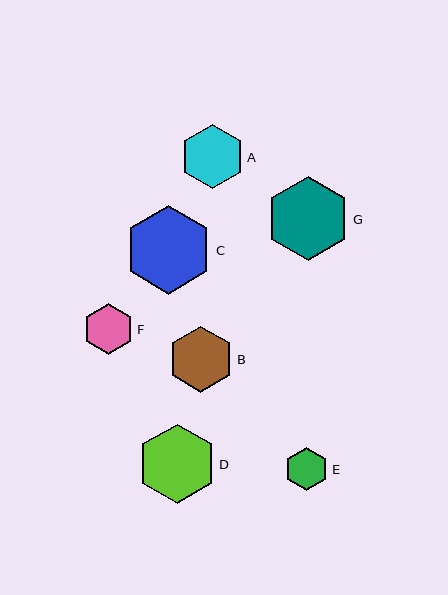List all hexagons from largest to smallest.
From largest to smallest: C, G, D, B, A, F, E.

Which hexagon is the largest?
Hexagon C is the largest with a size of approximately 89 pixels.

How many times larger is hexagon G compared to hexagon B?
Hexagon G is approximately 1.3 times the size of hexagon B.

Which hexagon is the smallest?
Hexagon E is the smallest with a size of approximately 44 pixels.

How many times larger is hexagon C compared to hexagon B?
Hexagon C is approximately 1.4 times the size of hexagon B.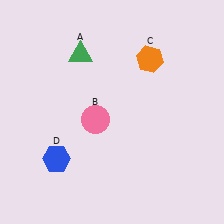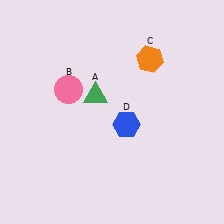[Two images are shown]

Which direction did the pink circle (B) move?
The pink circle (B) moved up.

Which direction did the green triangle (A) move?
The green triangle (A) moved down.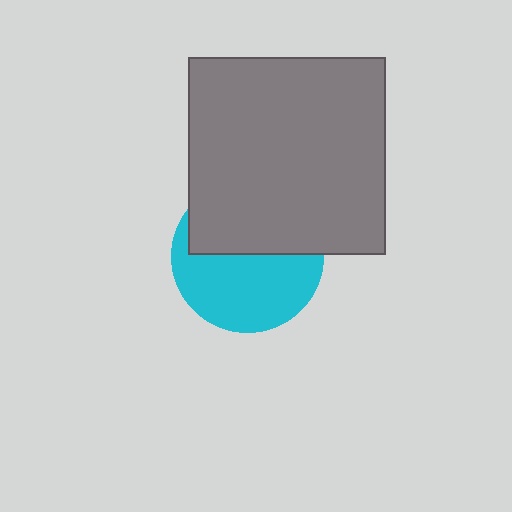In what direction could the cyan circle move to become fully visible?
The cyan circle could move down. That would shift it out from behind the gray square entirely.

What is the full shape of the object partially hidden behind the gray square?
The partially hidden object is a cyan circle.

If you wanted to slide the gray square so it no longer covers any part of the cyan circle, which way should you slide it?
Slide it up — that is the most direct way to separate the two shapes.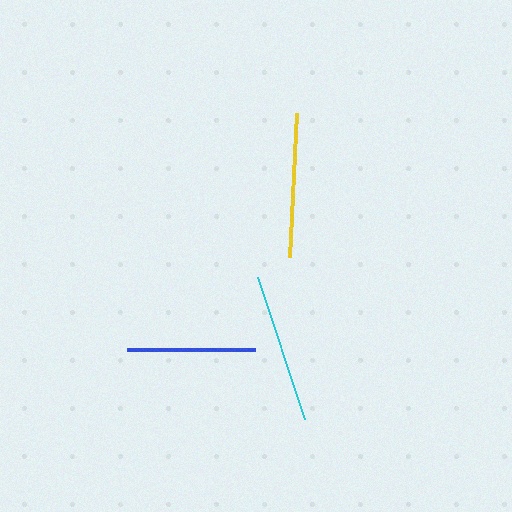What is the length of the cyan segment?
The cyan segment is approximately 149 pixels long.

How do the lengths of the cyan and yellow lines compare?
The cyan and yellow lines are approximately the same length.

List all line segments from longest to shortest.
From longest to shortest: cyan, yellow, blue.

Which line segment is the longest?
The cyan line is the longest at approximately 149 pixels.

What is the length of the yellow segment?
The yellow segment is approximately 144 pixels long.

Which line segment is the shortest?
The blue line is the shortest at approximately 128 pixels.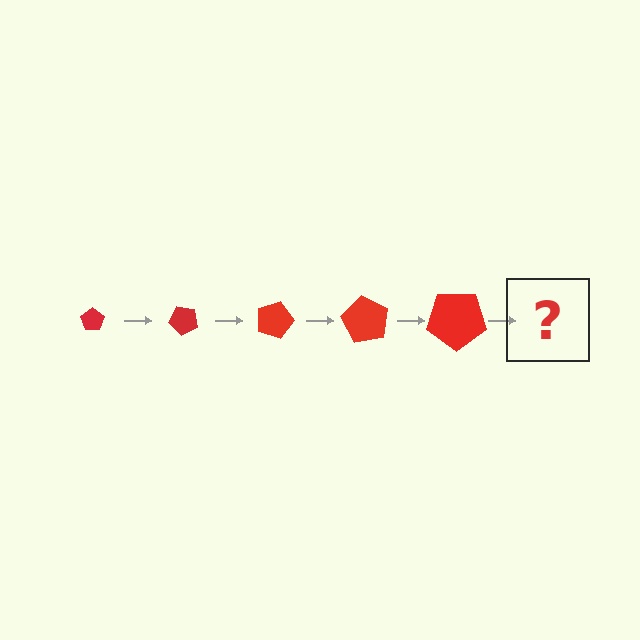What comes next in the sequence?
The next element should be a pentagon, larger than the previous one and rotated 225 degrees from the start.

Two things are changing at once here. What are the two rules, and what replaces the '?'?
The two rules are that the pentagon grows larger each step and it rotates 45 degrees each step. The '?' should be a pentagon, larger than the previous one and rotated 225 degrees from the start.